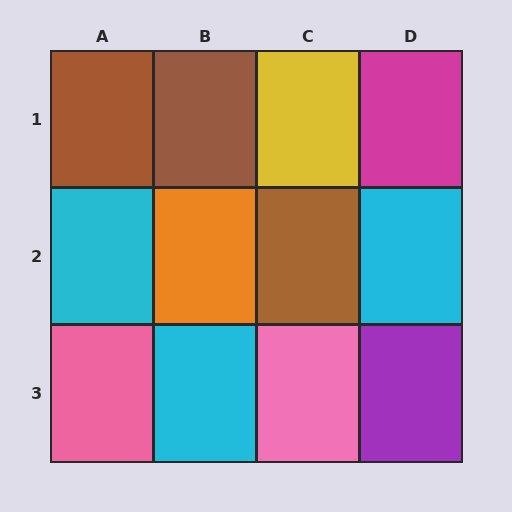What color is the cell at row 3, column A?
Pink.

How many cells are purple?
1 cell is purple.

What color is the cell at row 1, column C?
Yellow.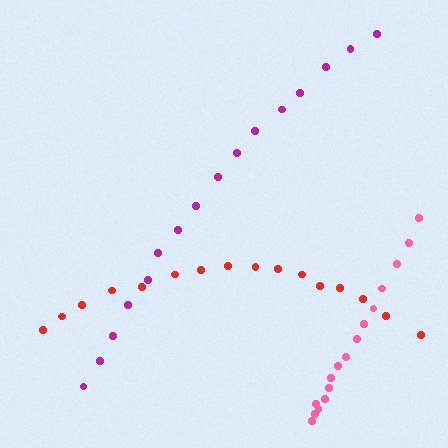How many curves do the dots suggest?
There are 3 distinct paths.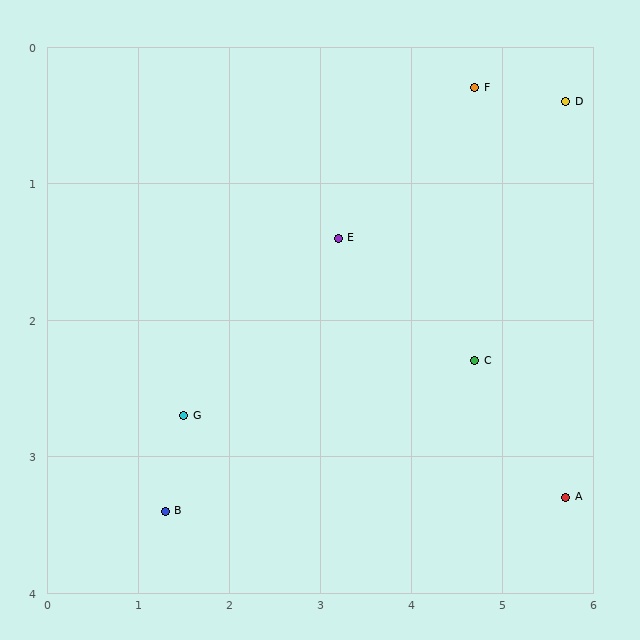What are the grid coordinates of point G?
Point G is at approximately (1.5, 2.7).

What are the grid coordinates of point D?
Point D is at approximately (5.7, 0.4).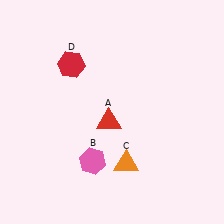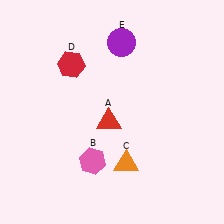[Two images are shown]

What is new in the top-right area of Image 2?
A purple circle (E) was added in the top-right area of Image 2.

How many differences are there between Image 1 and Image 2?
There is 1 difference between the two images.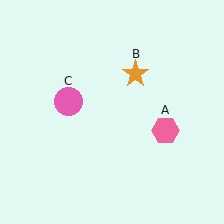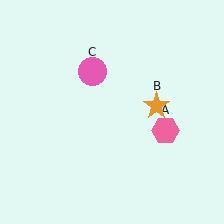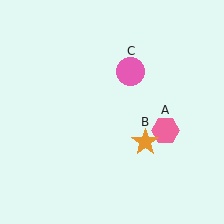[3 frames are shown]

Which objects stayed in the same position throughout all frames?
Pink hexagon (object A) remained stationary.